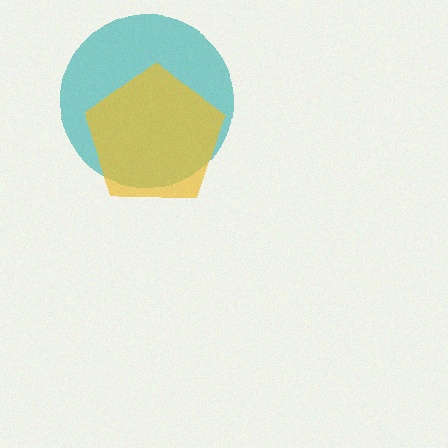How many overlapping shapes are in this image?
There are 2 overlapping shapes in the image.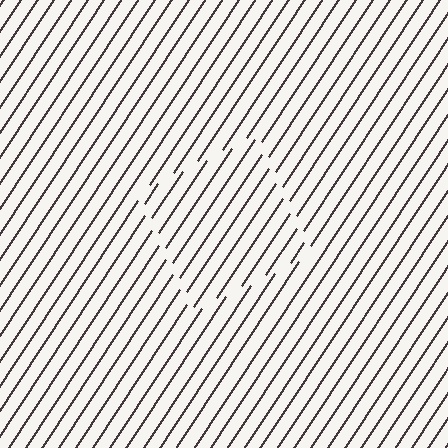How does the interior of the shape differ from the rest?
The interior of the shape contains the same grating, shifted by half a period — the contour is defined by the phase discontinuity where line-ends from the inner and outer gratings abut.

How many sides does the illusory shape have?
4 sides — the line-ends trace a square.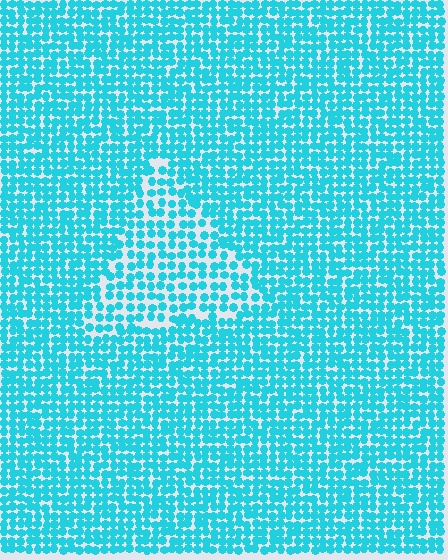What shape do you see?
I see a triangle.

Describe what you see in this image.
The image contains small cyan elements arranged at two different densities. A triangle-shaped region is visible where the elements are less densely packed than the surrounding area.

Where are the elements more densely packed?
The elements are more densely packed outside the triangle boundary.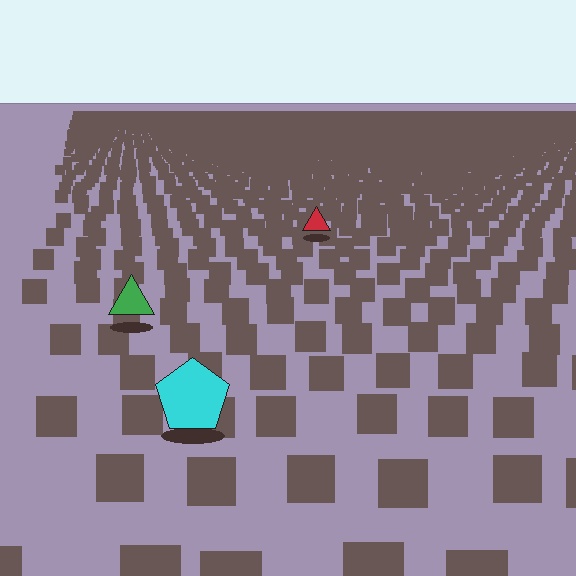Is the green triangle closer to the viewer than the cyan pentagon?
No. The cyan pentagon is closer — you can tell from the texture gradient: the ground texture is coarser near it.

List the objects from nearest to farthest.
From nearest to farthest: the cyan pentagon, the green triangle, the red triangle.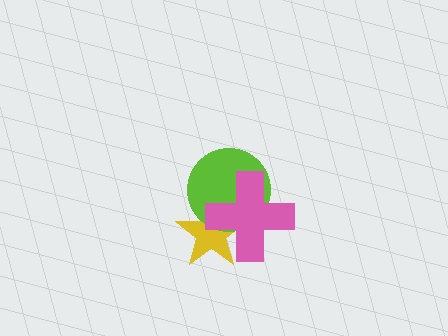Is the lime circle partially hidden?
Yes, it is partially covered by another shape.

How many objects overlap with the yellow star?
2 objects overlap with the yellow star.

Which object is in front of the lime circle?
The pink cross is in front of the lime circle.